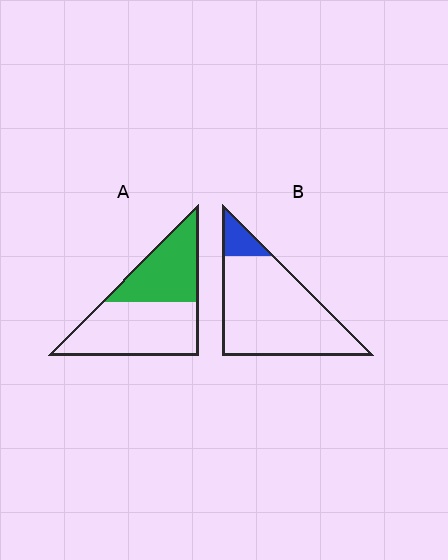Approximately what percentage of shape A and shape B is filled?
A is approximately 40% and B is approximately 10%.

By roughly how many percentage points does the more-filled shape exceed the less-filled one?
By roughly 30 percentage points (A over B).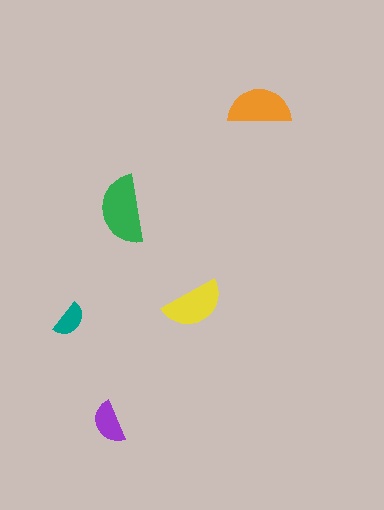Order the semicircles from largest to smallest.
the green one, the orange one, the yellow one, the purple one, the teal one.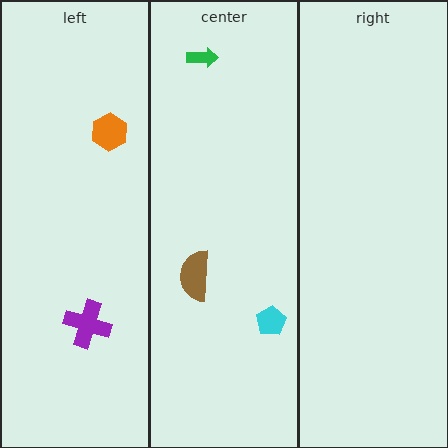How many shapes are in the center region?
3.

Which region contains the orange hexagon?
The left region.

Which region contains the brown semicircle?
The center region.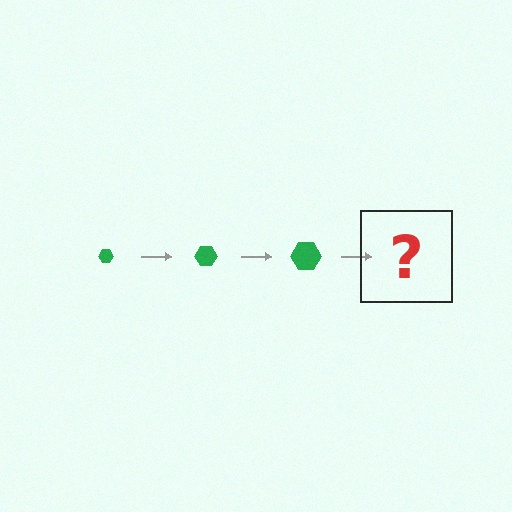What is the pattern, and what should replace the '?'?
The pattern is that the hexagon gets progressively larger each step. The '?' should be a green hexagon, larger than the previous one.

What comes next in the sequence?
The next element should be a green hexagon, larger than the previous one.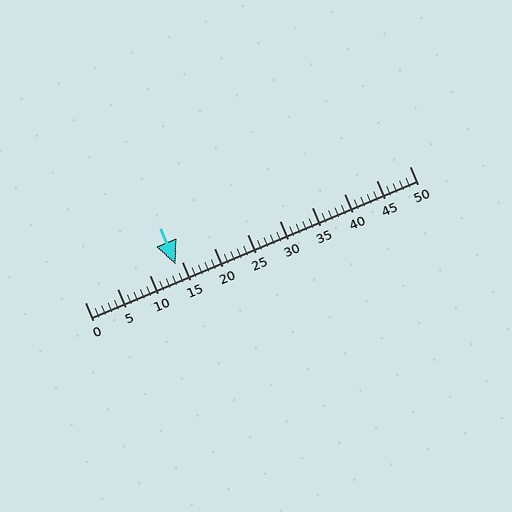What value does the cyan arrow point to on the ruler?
The cyan arrow points to approximately 14.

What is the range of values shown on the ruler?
The ruler shows values from 0 to 50.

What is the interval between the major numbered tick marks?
The major tick marks are spaced 5 units apart.